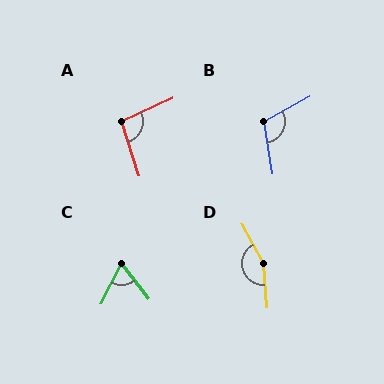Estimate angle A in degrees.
Approximately 97 degrees.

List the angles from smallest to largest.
C (65°), A (97°), B (110°), D (156°).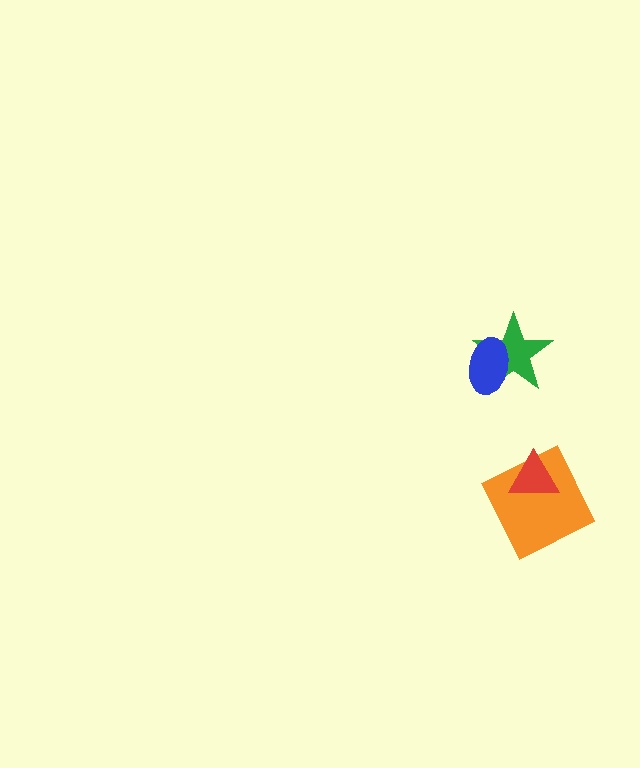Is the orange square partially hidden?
Yes, it is partially covered by another shape.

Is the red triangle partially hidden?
No, no other shape covers it.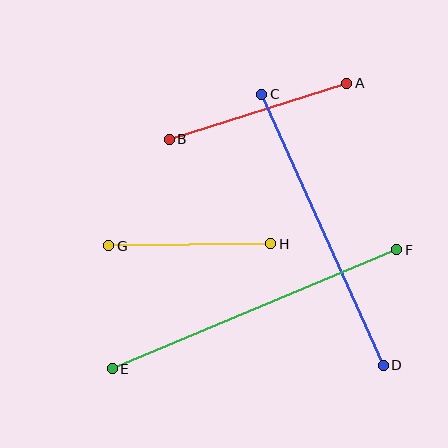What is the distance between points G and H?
The distance is approximately 162 pixels.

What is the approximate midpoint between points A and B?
The midpoint is at approximately (258, 111) pixels.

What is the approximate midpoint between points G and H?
The midpoint is at approximately (190, 245) pixels.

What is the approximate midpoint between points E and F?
The midpoint is at approximately (254, 309) pixels.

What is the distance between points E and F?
The distance is approximately 308 pixels.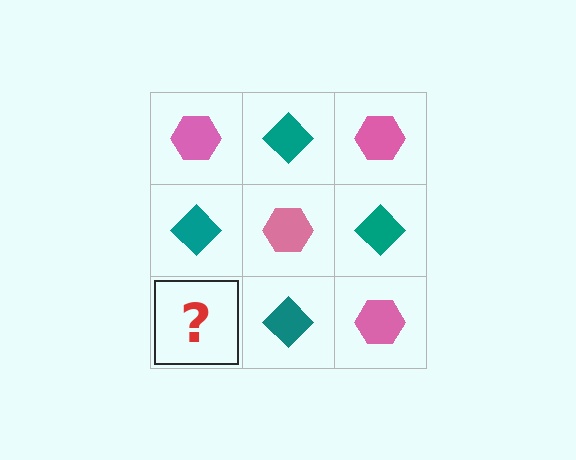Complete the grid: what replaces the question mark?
The question mark should be replaced with a pink hexagon.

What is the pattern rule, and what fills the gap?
The rule is that it alternates pink hexagon and teal diamond in a checkerboard pattern. The gap should be filled with a pink hexagon.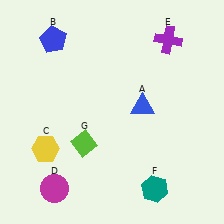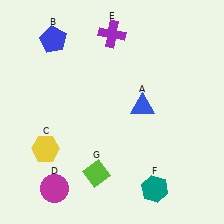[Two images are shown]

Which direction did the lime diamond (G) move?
The lime diamond (G) moved down.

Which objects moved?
The objects that moved are: the purple cross (E), the lime diamond (G).